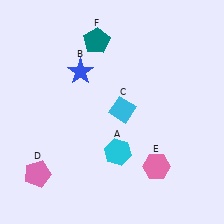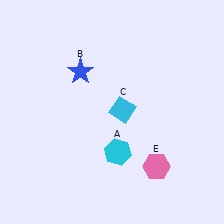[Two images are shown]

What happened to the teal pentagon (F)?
The teal pentagon (F) was removed in Image 2. It was in the top-left area of Image 1.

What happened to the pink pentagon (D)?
The pink pentagon (D) was removed in Image 2. It was in the bottom-left area of Image 1.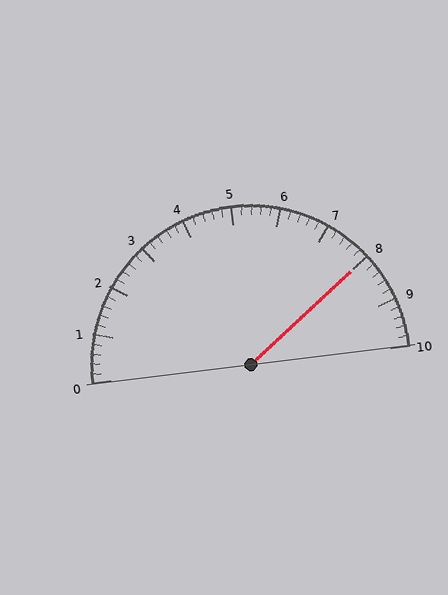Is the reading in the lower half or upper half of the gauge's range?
The reading is in the upper half of the range (0 to 10).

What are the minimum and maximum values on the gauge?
The gauge ranges from 0 to 10.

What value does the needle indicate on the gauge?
The needle indicates approximately 8.0.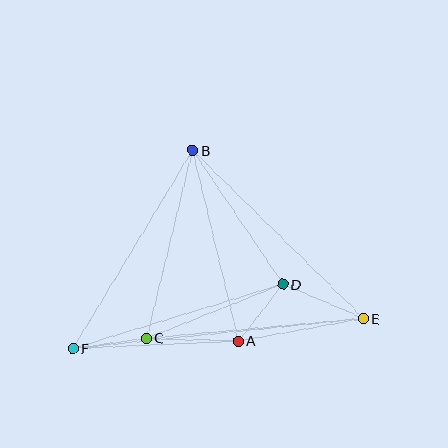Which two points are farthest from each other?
Points E and F are farthest from each other.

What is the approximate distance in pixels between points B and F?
The distance between B and F is approximately 232 pixels.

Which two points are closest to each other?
Points A and D are closest to each other.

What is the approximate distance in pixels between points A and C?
The distance between A and C is approximately 92 pixels.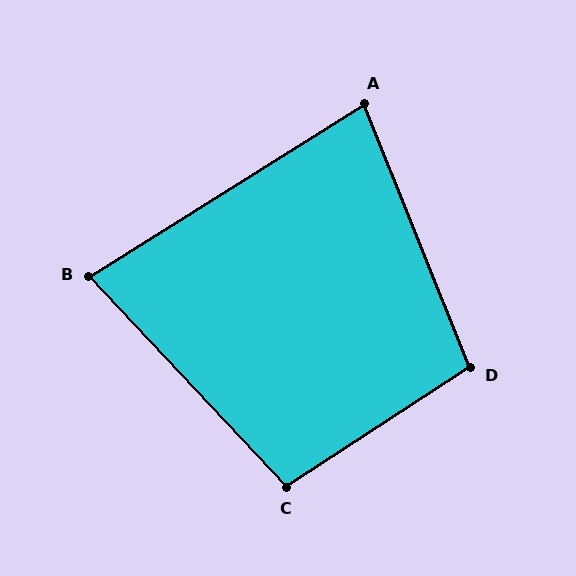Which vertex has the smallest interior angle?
B, at approximately 79 degrees.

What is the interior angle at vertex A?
Approximately 80 degrees (acute).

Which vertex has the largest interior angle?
D, at approximately 101 degrees.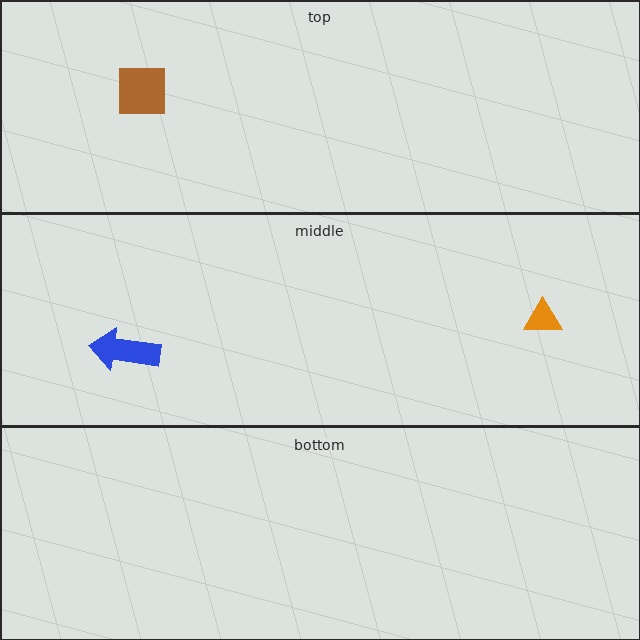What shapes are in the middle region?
The blue arrow, the orange triangle.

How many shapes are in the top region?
1.